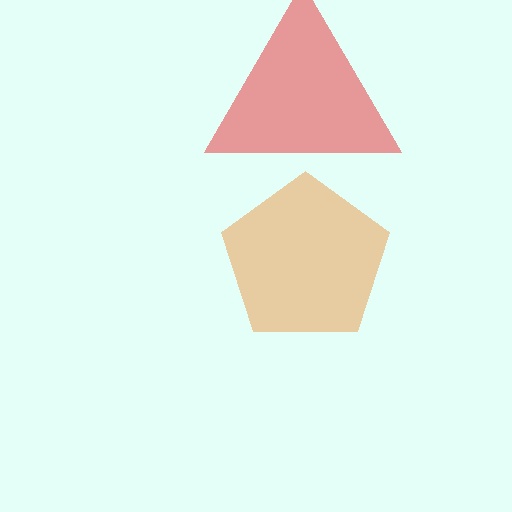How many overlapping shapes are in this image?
There are 2 overlapping shapes in the image.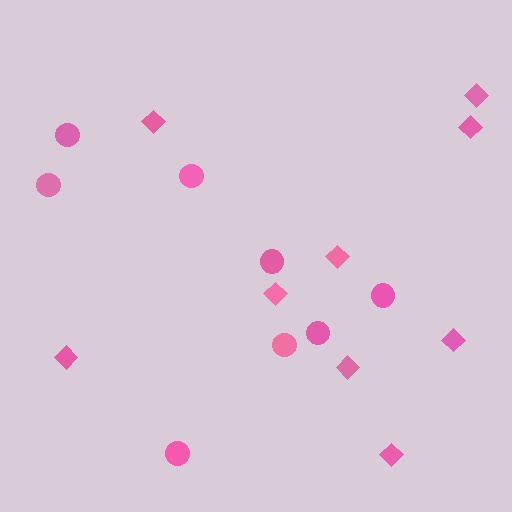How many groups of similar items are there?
There are 2 groups: one group of circles (8) and one group of diamonds (9).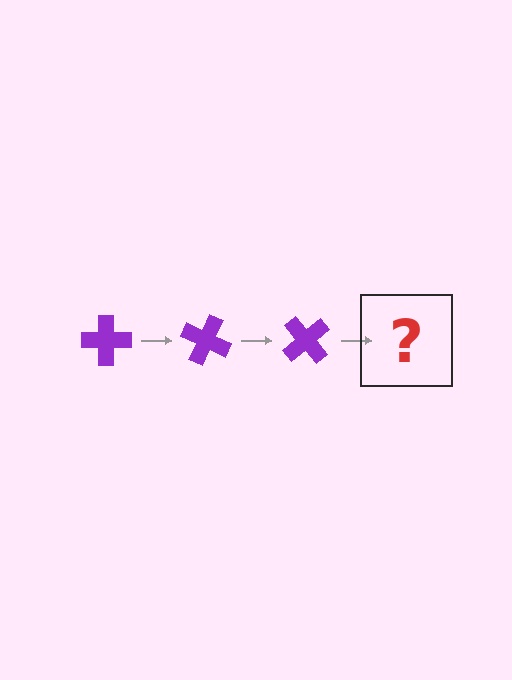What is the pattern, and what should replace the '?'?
The pattern is that the cross rotates 25 degrees each step. The '?' should be a purple cross rotated 75 degrees.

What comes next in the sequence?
The next element should be a purple cross rotated 75 degrees.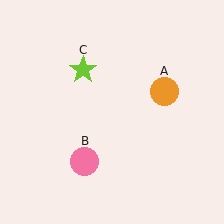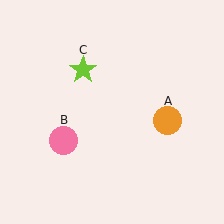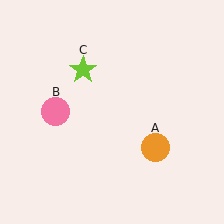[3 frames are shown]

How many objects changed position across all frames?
2 objects changed position: orange circle (object A), pink circle (object B).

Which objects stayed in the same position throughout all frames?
Lime star (object C) remained stationary.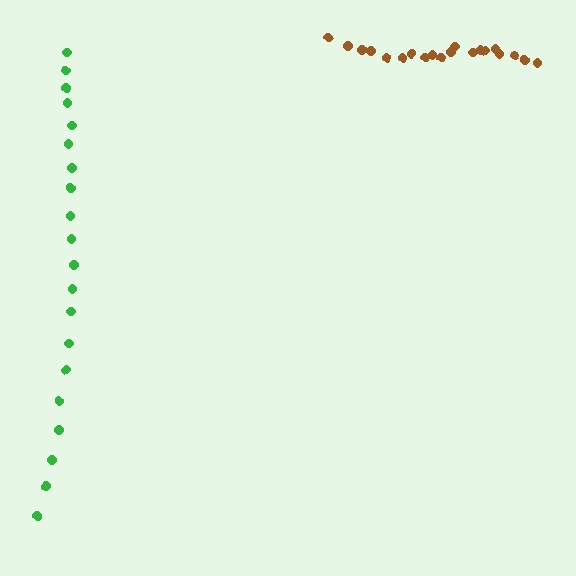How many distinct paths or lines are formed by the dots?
There are 2 distinct paths.